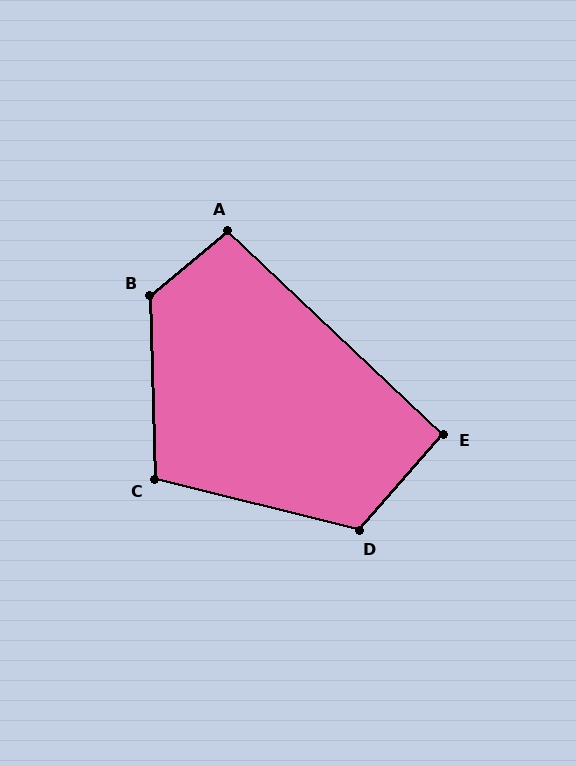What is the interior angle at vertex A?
Approximately 97 degrees (obtuse).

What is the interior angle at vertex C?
Approximately 106 degrees (obtuse).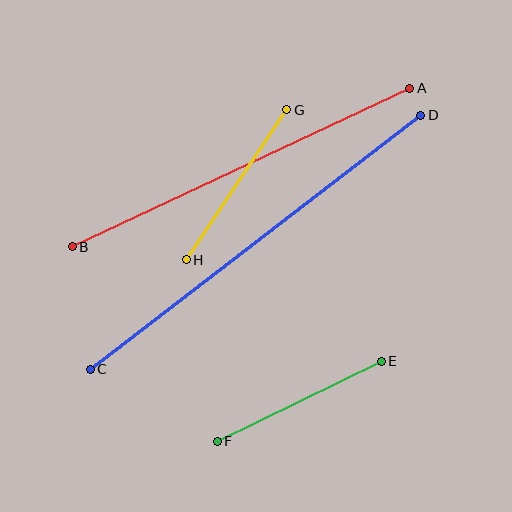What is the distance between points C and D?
The distance is approximately 417 pixels.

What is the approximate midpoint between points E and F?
The midpoint is at approximately (299, 401) pixels.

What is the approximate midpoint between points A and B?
The midpoint is at approximately (241, 168) pixels.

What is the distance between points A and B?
The distance is approximately 373 pixels.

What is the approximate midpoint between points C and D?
The midpoint is at approximately (256, 242) pixels.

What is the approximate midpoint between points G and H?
The midpoint is at approximately (237, 185) pixels.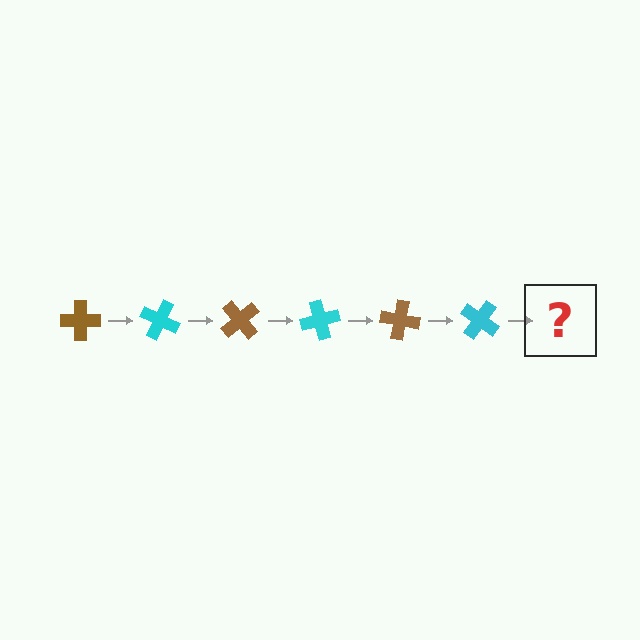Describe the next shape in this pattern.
It should be a brown cross, rotated 150 degrees from the start.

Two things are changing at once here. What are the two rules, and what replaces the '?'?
The two rules are that it rotates 25 degrees each step and the color cycles through brown and cyan. The '?' should be a brown cross, rotated 150 degrees from the start.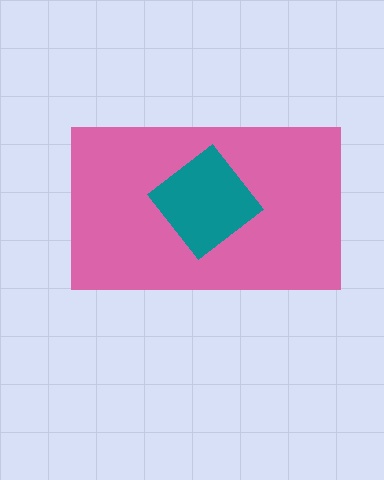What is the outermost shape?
The pink rectangle.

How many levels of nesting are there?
2.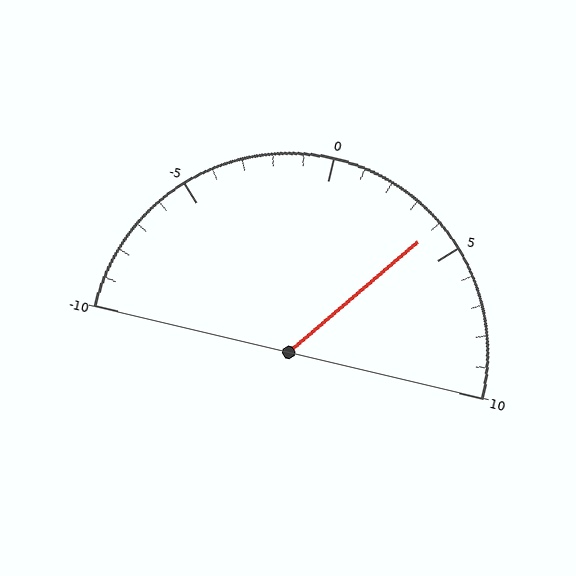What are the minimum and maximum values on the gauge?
The gauge ranges from -10 to 10.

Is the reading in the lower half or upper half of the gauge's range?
The reading is in the upper half of the range (-10 to 10).